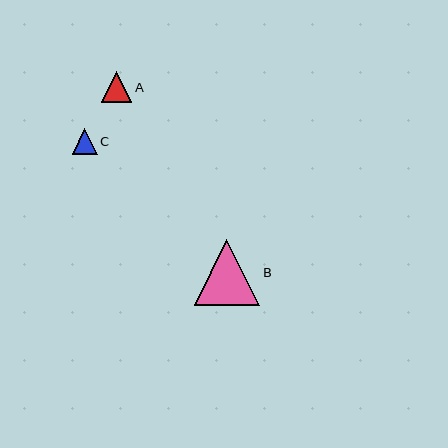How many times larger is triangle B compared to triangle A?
Triangle B is approximately 2.2 times the size of triangle A.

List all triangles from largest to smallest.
From largest to smallest: B, A, C.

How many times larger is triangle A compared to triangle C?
Triangle A is approximately 1.2 times the size of triangle C.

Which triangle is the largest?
Triangle B is the largest with a size of approximately 66 pixels.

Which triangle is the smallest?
Triangle C is the smallest with a size of approximately 25 pixels.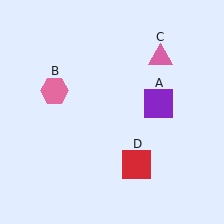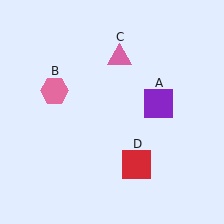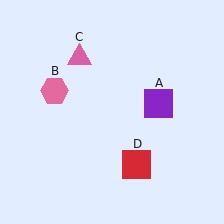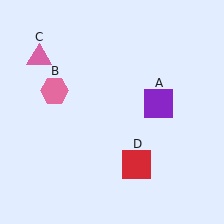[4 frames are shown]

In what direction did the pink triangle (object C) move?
The pink triangle (object C) moved left.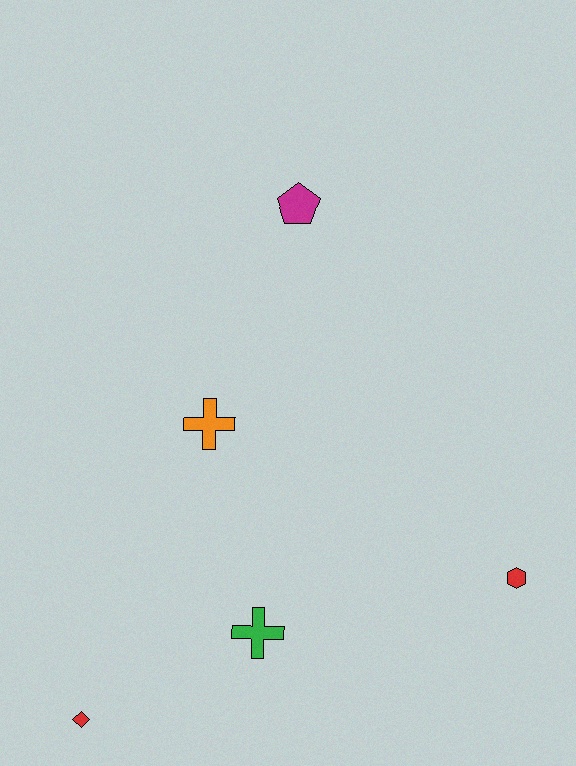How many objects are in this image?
There are 5 objects.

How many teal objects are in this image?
There are no teal objects.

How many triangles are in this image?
There are no triangles.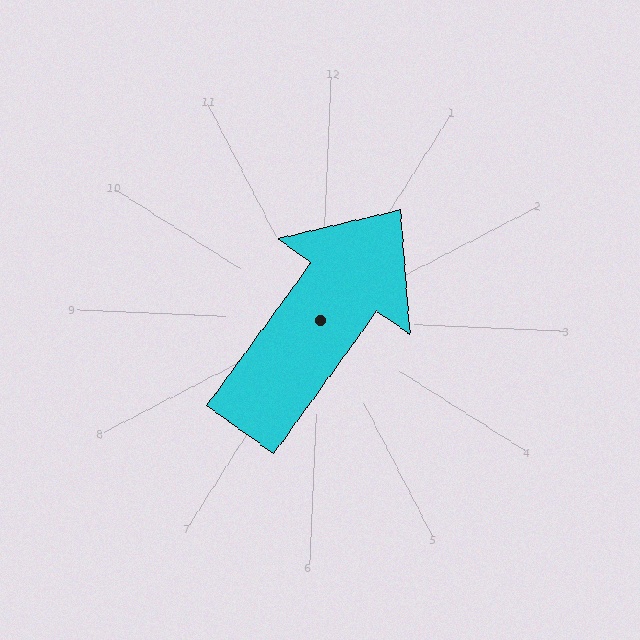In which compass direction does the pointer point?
Northeast.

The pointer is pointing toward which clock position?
Roughly 1 o'clock.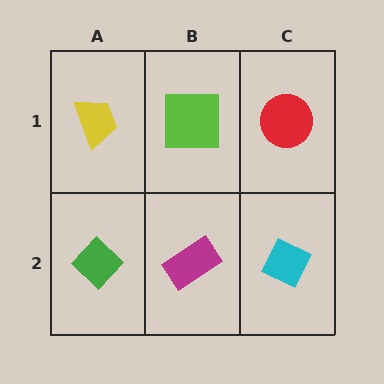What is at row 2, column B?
A magenta rectangle.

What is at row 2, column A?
A green diamond.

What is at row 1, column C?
A red circle.